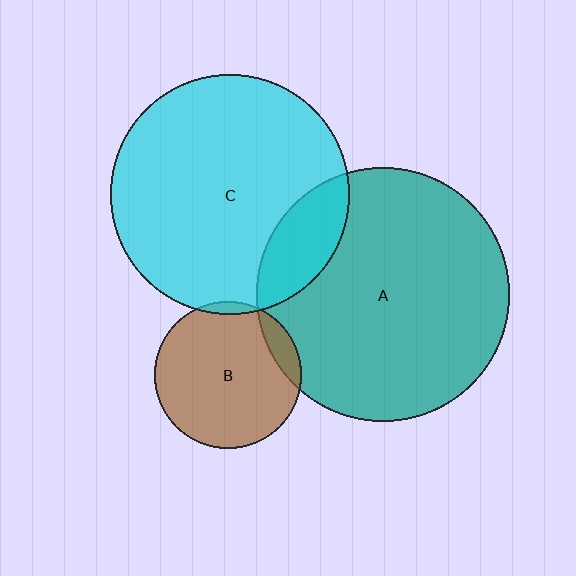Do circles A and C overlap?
Yes.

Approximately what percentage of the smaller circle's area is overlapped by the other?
Approximately 15%.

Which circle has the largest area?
Circle A (teal).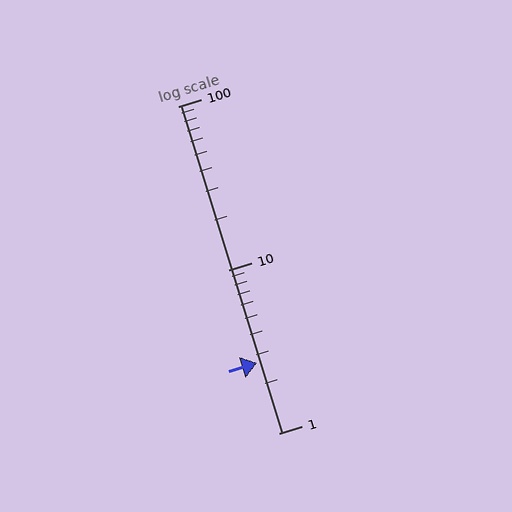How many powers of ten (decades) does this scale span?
The scale spans 2 decades, from 1 to 100.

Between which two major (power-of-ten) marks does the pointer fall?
The pointer is between 1 and 10.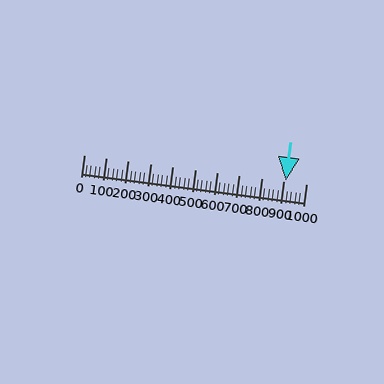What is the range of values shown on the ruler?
The ruler shows values from 0 to 1000.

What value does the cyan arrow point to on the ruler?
The cyan arrow points to approximately 910.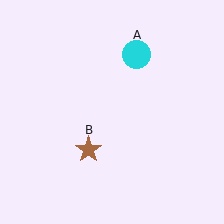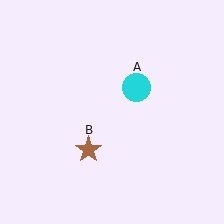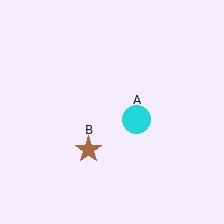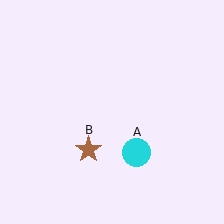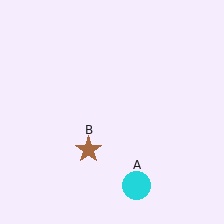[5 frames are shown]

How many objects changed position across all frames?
1 object changed position: cyan circle (object A).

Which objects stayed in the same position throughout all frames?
Brown star (object B) remained stationary.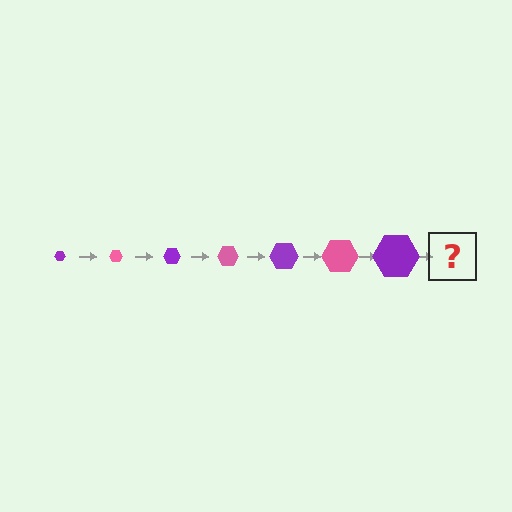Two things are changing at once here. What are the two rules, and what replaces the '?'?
The two rules are that the hexagon grows larger each step and the color cycles through purple and pink. The '?' should be a pink hexagon, larger than the previous one.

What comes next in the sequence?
The next element should be a pink hexagon, larger than the previous one.